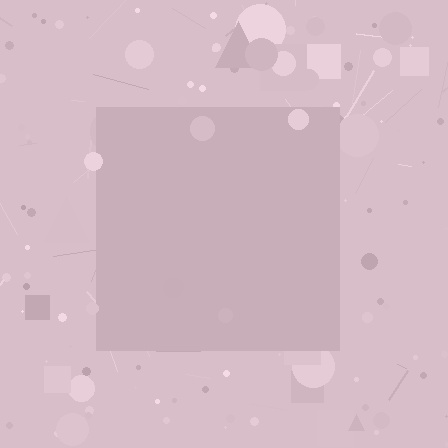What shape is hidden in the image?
A square is hidden in the image.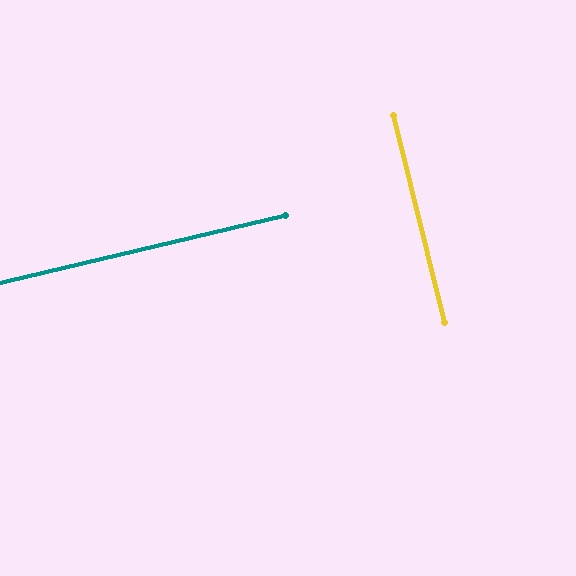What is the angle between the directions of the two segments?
Approximately 90 degrees.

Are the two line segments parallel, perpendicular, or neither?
Perpendicular — they meet at approximately 90°.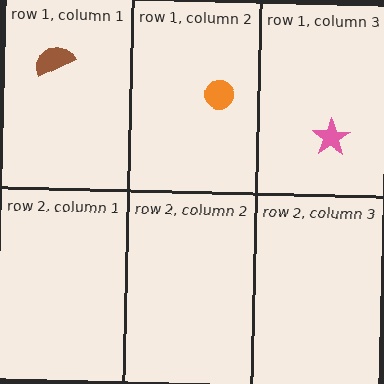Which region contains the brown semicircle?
The row 1, column 1 region.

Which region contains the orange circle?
The row 1, column 2 region.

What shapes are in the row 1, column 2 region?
The orange circle.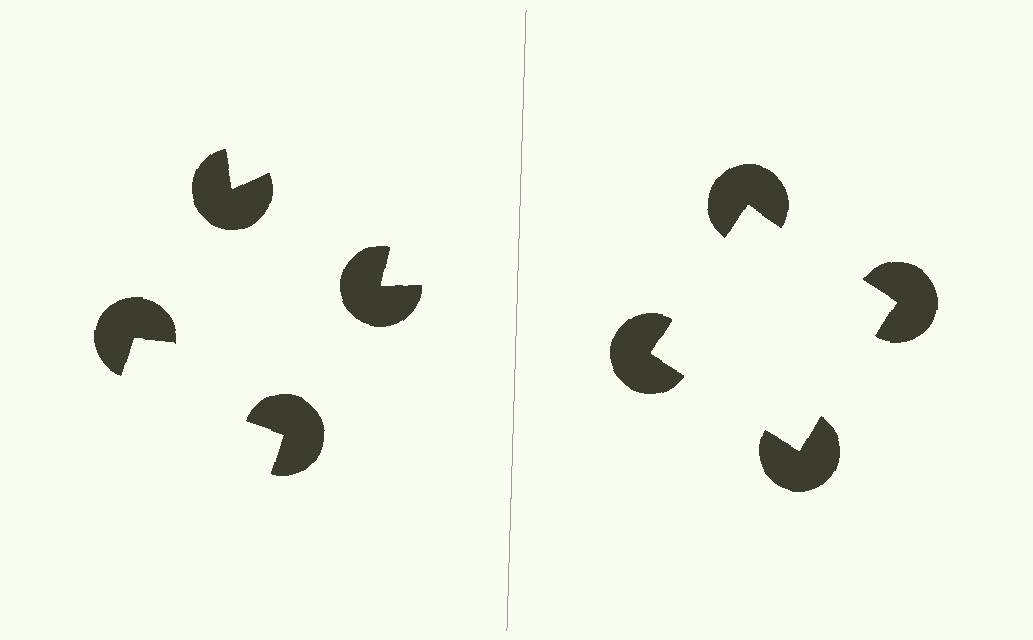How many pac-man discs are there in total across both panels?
8 — 4 on each side.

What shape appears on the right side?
An illusory square.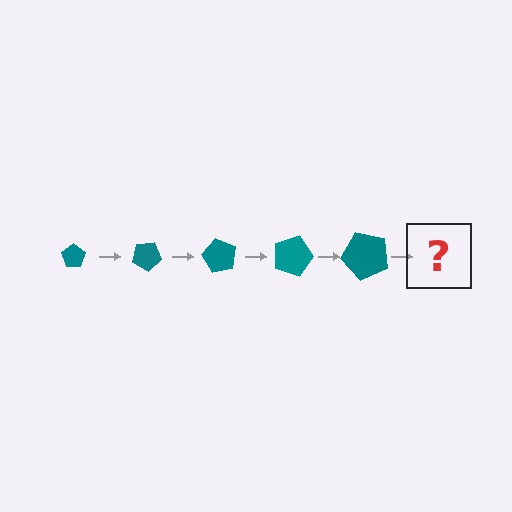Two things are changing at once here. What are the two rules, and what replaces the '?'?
The two rules are that the pentagon grows larger each step and it rotates 30 degrees each step. The '?' should be a pentagon, larger than the previous one and rotated 150 degrees from the start.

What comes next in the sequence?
The next element should be a pentagon, larger than the previous one and rotated 150 degrees from the start.